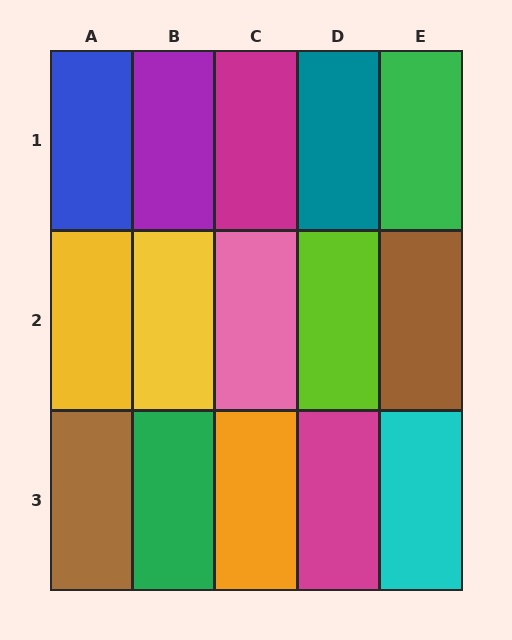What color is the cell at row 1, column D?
Teal.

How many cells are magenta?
2 cells are magenta.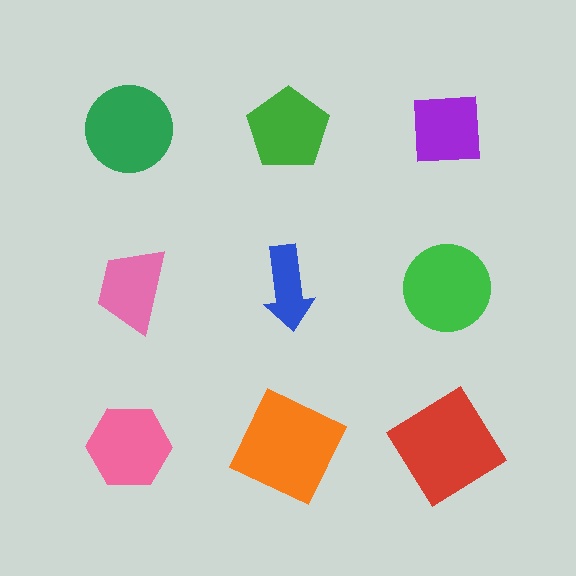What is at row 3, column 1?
A pink hexagon.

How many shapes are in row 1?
3 shapes.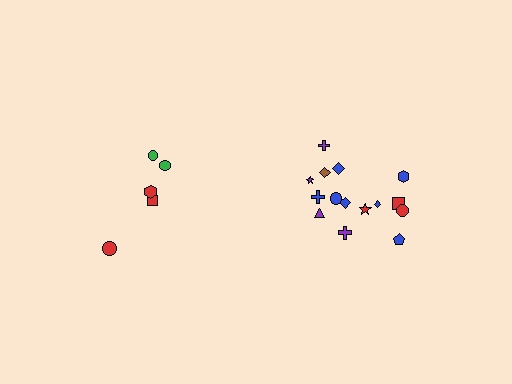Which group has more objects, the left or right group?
The right group.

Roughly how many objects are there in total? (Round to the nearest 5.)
Roughly 20 objects in total.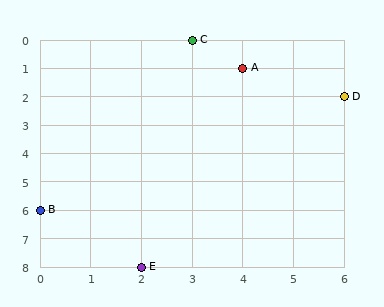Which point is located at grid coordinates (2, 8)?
Point E is at (2, 8).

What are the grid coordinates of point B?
Point B is at grid coordinates (0, 6).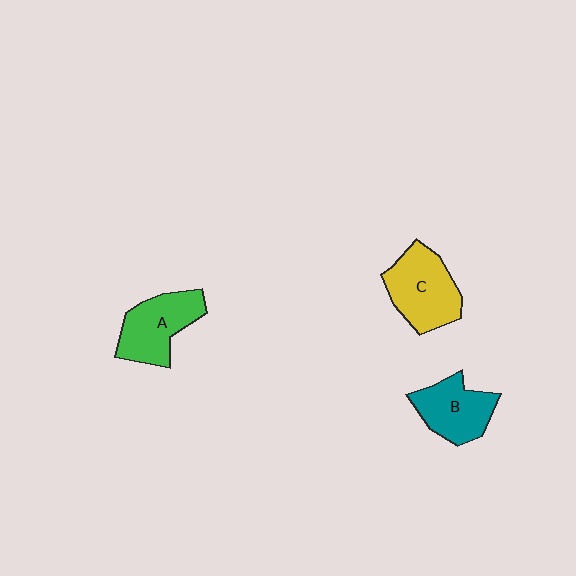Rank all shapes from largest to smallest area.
From largest to smallest: C (yellow), A (green), B (teal).